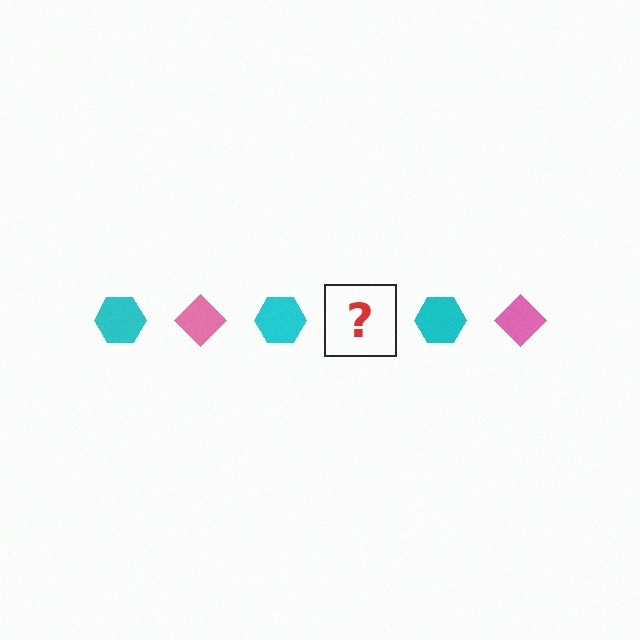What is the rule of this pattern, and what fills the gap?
The rule is that the pattern alternates between cyan hexagon and pink diamond. The gap should be filled with a pink diamond.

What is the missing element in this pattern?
The missing element is a pink diamond.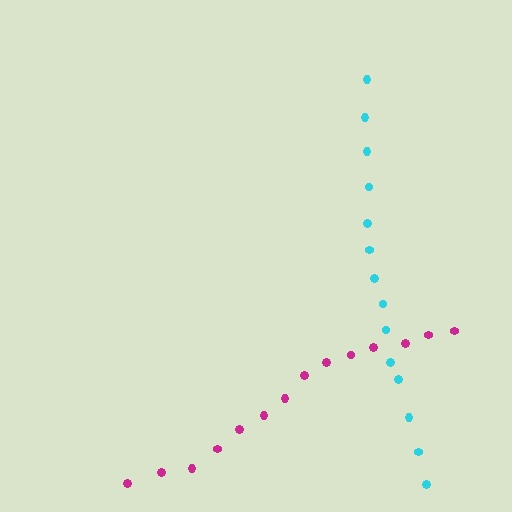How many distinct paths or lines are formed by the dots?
There are 2 distinct paths.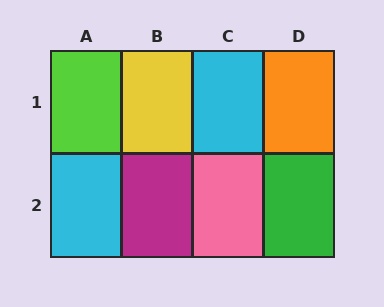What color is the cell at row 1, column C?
Cyan.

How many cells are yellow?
1 cell is yellow.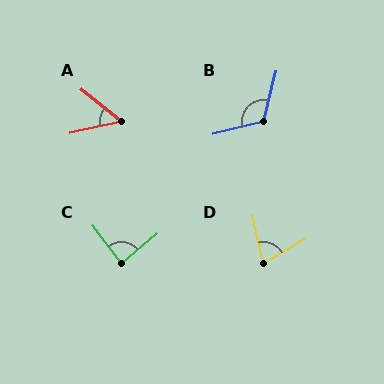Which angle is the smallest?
A, at approximately 51 degrees.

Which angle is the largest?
B, at approximately 118 degrees.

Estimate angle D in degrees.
Approximately 72 degrees.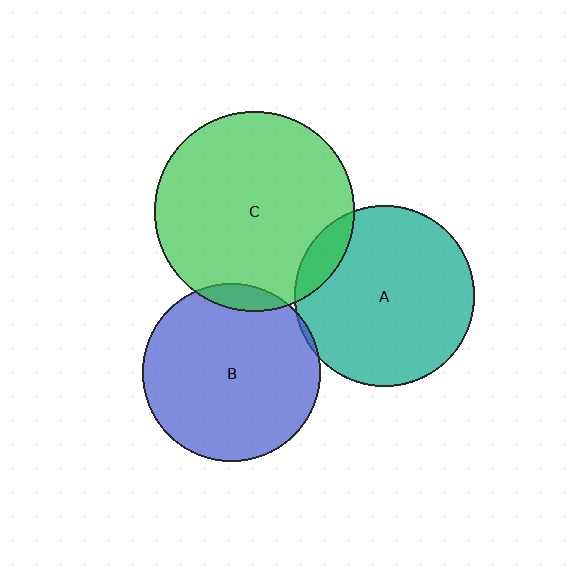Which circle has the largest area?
Circle C (green).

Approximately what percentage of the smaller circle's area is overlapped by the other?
Approximately 10%.